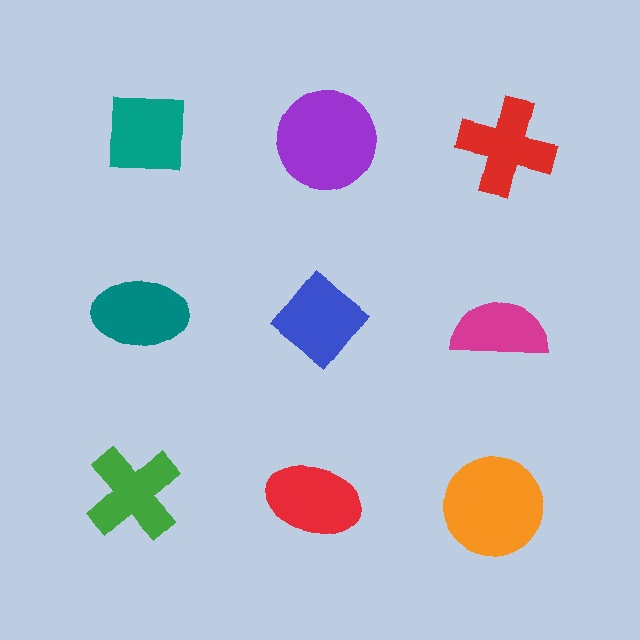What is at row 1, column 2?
A purple circle.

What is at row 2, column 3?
A magenta semicircle.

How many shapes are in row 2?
3 shapes.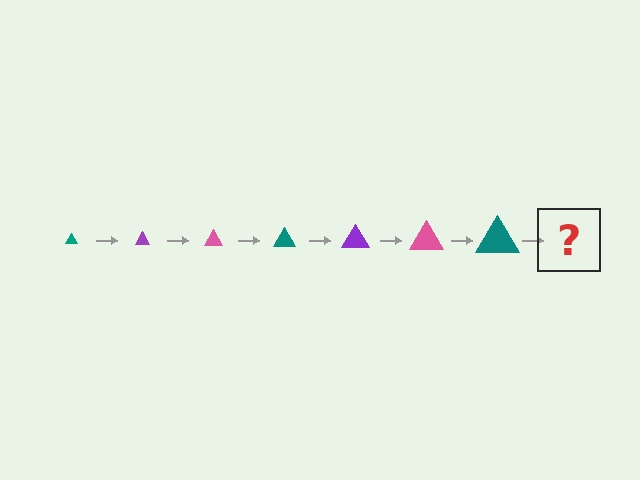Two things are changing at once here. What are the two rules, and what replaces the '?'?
The two rules are that the triangle grows larger each step and the color cycles through teal, purple, and pink. The '?' should be a purple triangle, larger than the previous one.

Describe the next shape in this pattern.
It should be a purple triangle, larger than the previous one.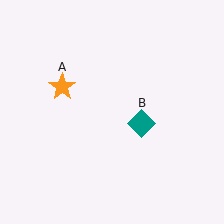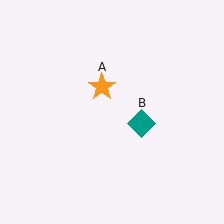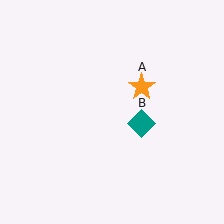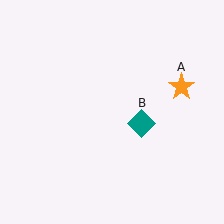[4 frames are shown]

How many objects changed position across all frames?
1 object changed position: orange star (object A).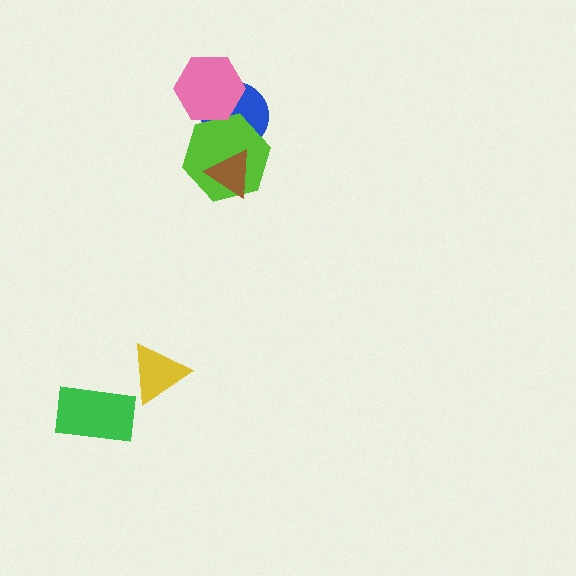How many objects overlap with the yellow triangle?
0 objects overlap with the yellow triangle.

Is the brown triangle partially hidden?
No, no other shape covers it.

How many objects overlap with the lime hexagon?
3 objects overlap with the lime hexagon.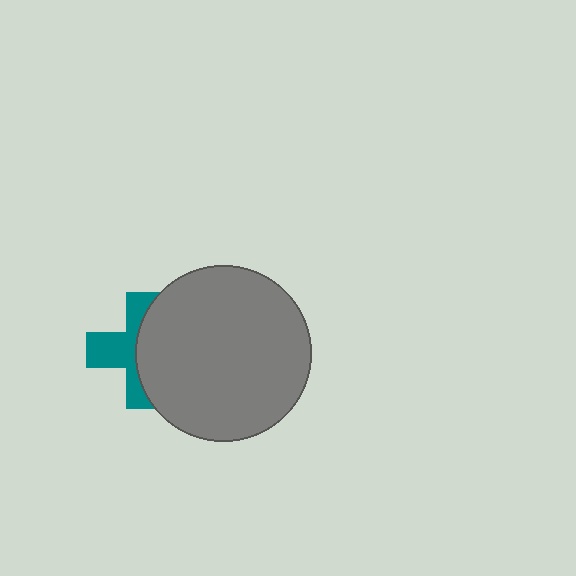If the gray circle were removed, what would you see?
You would see the complete teal cross.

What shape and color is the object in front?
The object in front is a gray circle.